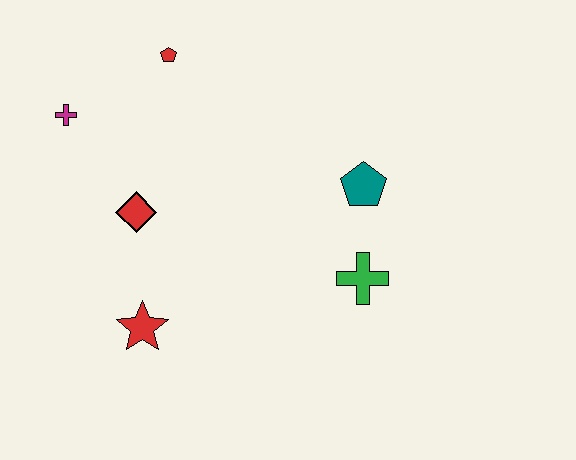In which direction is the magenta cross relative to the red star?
The magenta cross is above the red star.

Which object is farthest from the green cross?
The magenta cross is farthest from the green cross.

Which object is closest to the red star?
The red diamond is closest to the red star.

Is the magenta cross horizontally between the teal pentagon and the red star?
No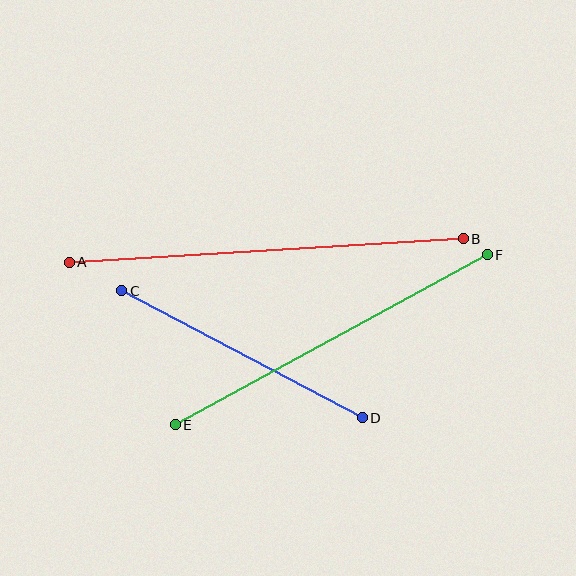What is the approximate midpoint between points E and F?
The midpoint is at approximately (331, 340) pixels.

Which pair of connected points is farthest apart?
Points A and B are farthest apart.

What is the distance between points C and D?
The distance is approximately 272 pixels.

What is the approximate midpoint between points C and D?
The midpoint is at approximately (242, 354) pixels.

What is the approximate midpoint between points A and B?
The midpoint is at approximately (266, 250) pixels.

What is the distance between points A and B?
The distance is approximately 395 pixels.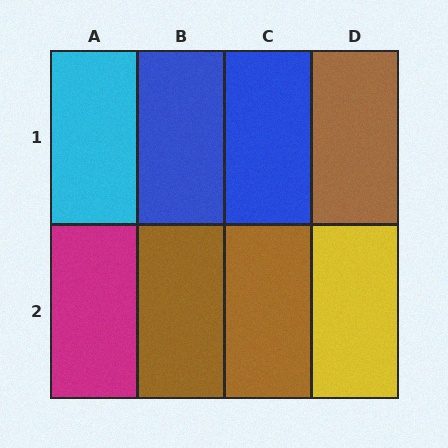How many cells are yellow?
1 cell is yellow.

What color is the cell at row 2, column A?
Magenta.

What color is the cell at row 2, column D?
Yellow.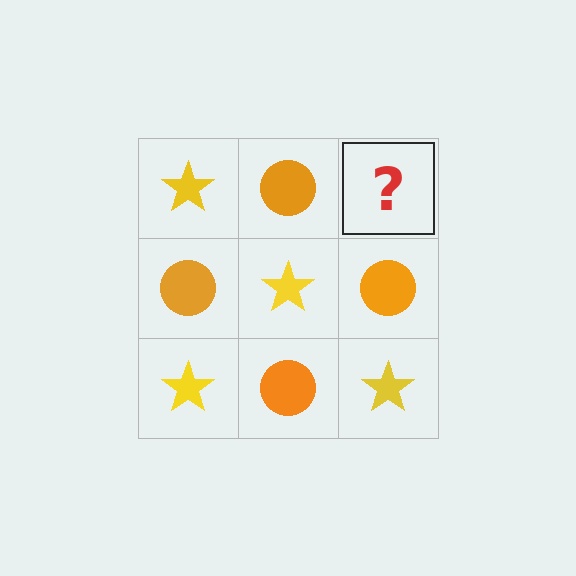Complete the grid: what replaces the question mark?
The question mark should be replaced with a yellow star.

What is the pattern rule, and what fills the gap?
The rule is that it alternates yellow star and orange circle in a checkerboard pattern. The gap should be filled with a yellow star.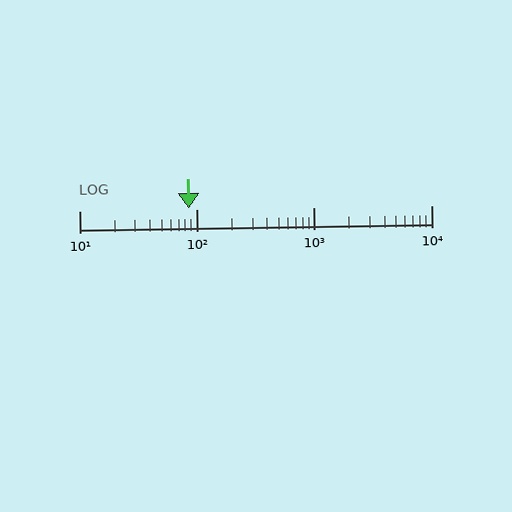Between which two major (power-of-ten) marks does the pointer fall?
The pointer is between 10 and 100.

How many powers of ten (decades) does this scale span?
The scale spans 3 decades, from 10 to 10000.